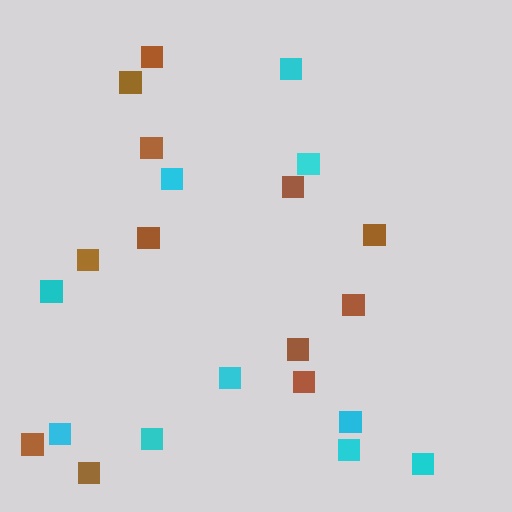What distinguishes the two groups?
There are 2 groups: one group of brown squares (12) and one group of cyan squares (10).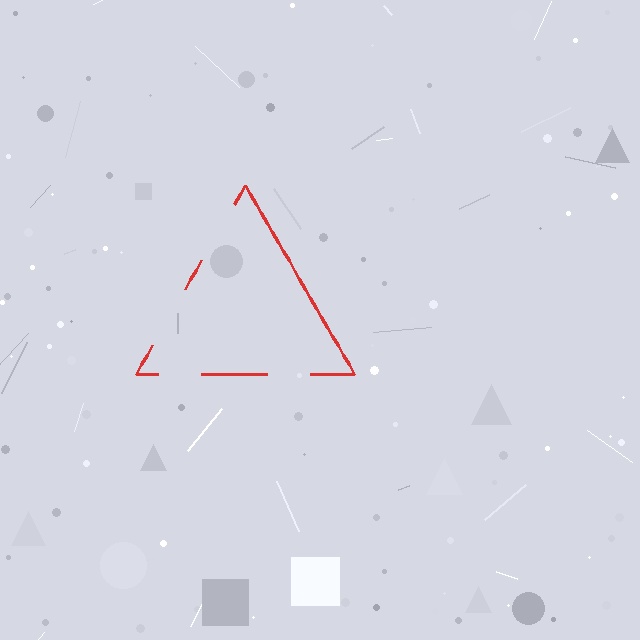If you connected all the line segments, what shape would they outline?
They would outline a triangle.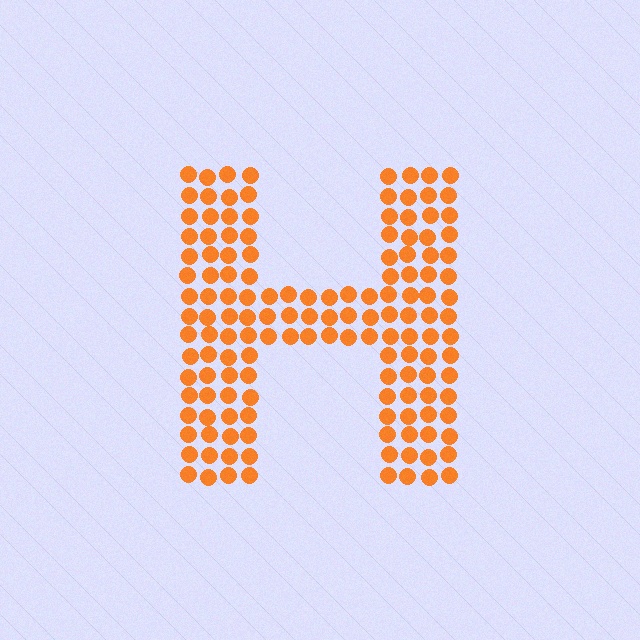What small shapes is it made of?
It is made of small circles.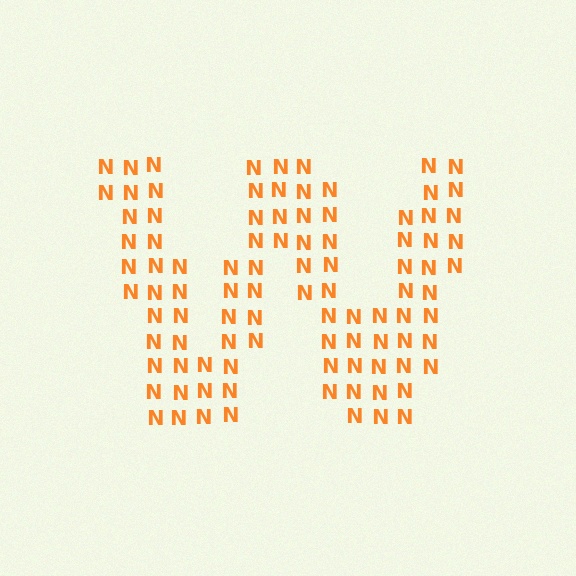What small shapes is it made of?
It is made of small letter N's.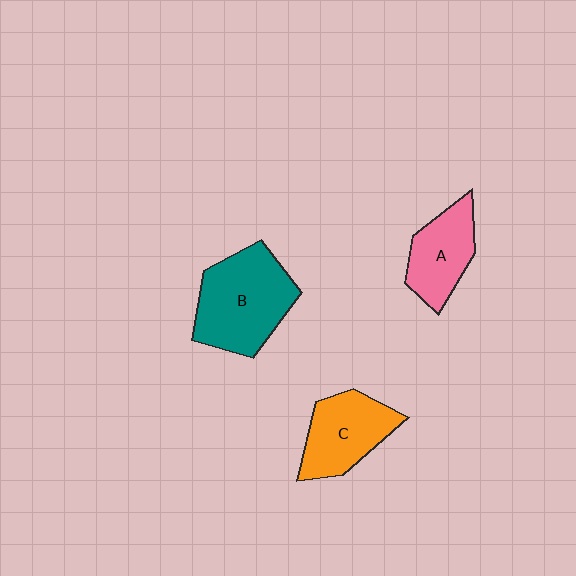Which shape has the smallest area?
Shape A (pink).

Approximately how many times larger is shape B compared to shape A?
Approximately 1.6 times.